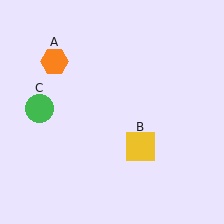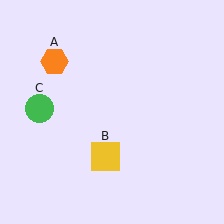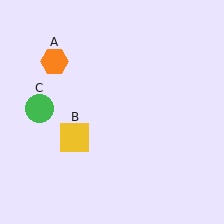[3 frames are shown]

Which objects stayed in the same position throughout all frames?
Orange hexagon (object A) and green circle (object C) remained stationary.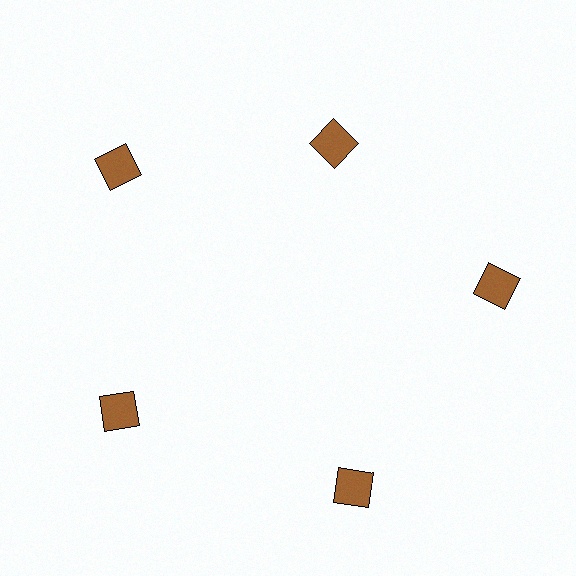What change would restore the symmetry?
The symmetry would be restored by moving it outward, back onto the ring so that all 5 squares sit at equal angles and equal distance from the center.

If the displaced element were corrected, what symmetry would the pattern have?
It would have 5-fold rotational symmetry — the pattern would map onto itself every 72 degrees.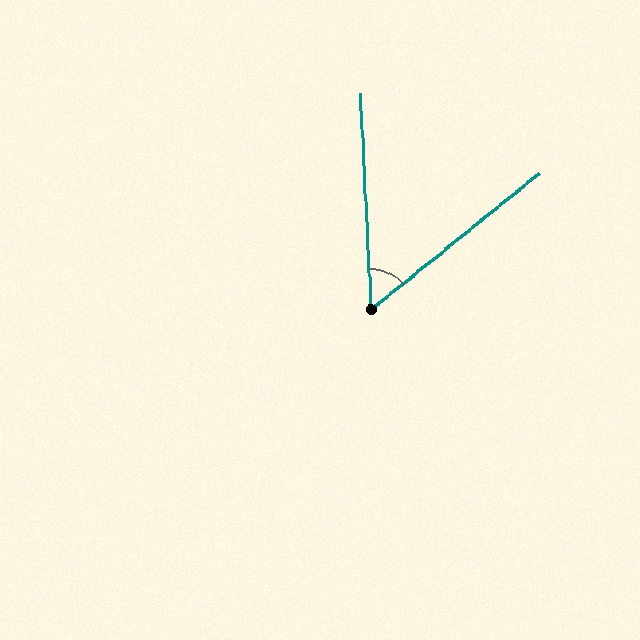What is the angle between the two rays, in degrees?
Approximately 54 degrees.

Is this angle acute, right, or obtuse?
It is acute.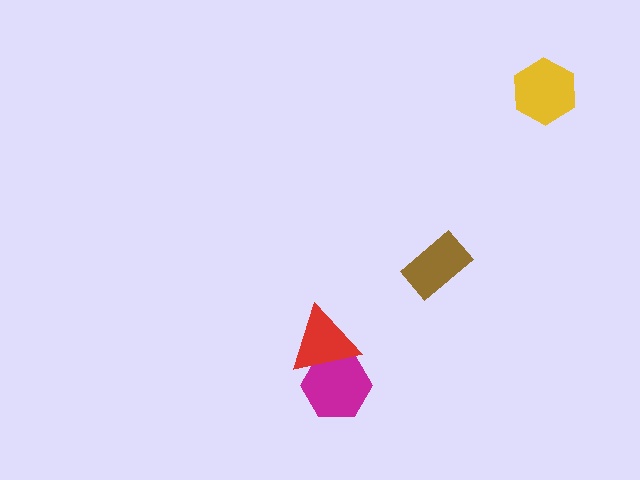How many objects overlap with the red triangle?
1 object overlaps with the red triangle.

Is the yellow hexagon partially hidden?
No, no other shape covers it.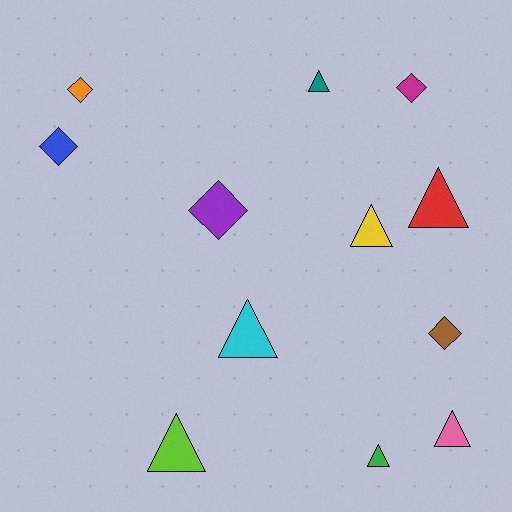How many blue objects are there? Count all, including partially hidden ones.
There is 1 blue object.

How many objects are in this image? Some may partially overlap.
There are 12 objects.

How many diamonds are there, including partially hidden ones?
There are 5 diamonds.